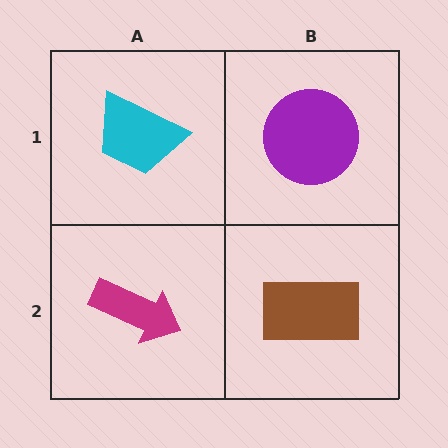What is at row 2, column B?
A brown rectangle.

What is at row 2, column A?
A magenta arrow.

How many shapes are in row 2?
2 shapes.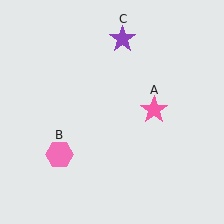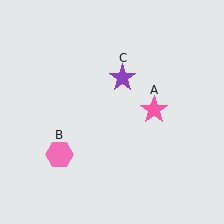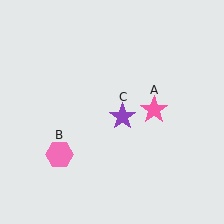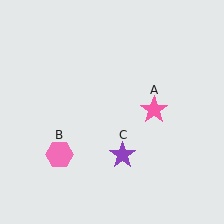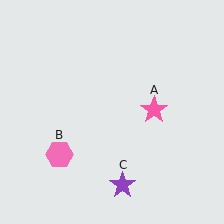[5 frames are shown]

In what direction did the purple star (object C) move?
The purple star (object C) moved down.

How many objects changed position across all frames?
1 object changed position: purple star (object C).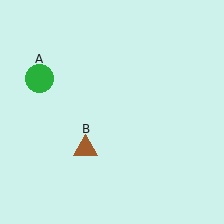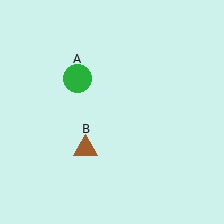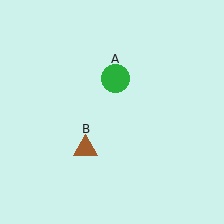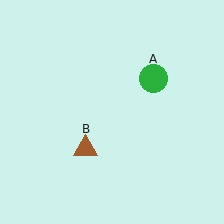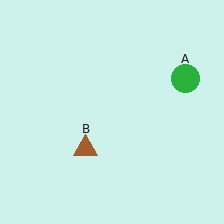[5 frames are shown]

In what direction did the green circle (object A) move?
The green circle (object A) moved right.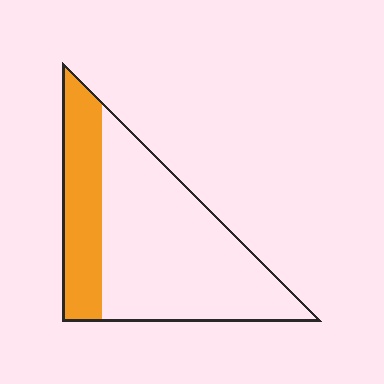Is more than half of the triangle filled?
No.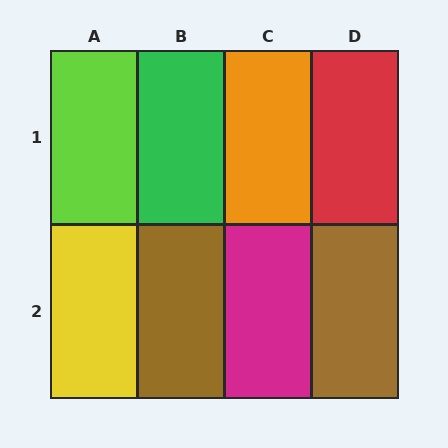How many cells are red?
1 cell is red.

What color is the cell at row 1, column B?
Green.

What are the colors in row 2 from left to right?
Yellow, brown, magenta, brown.